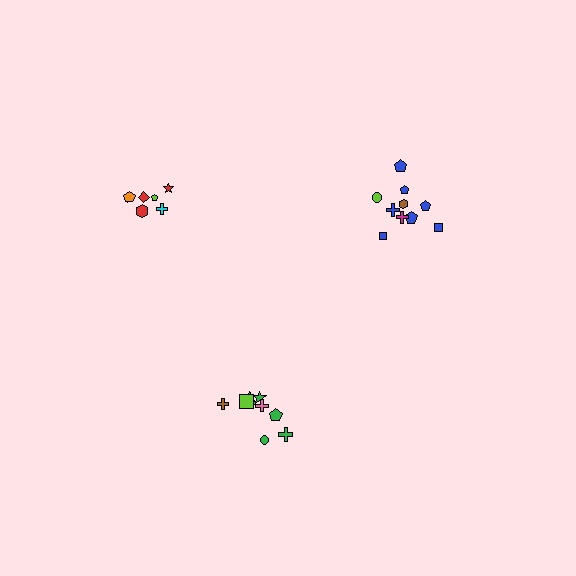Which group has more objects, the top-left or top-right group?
The top-right group.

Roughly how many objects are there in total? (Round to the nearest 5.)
Roughly 25 objects in total.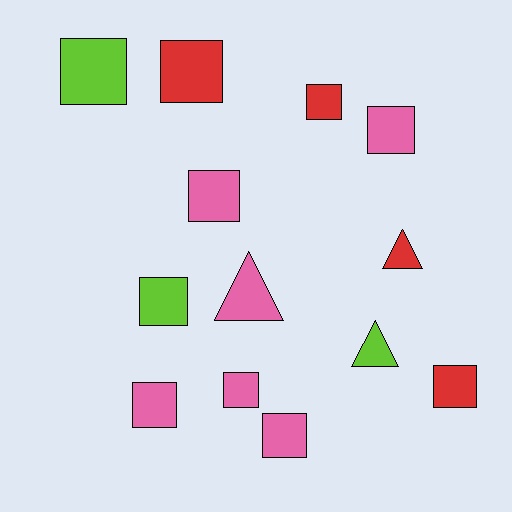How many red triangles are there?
There is 1 red triangle.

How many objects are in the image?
There are 13 objects.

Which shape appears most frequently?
Square, with 10 objects.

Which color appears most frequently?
Pink, with 6 objects.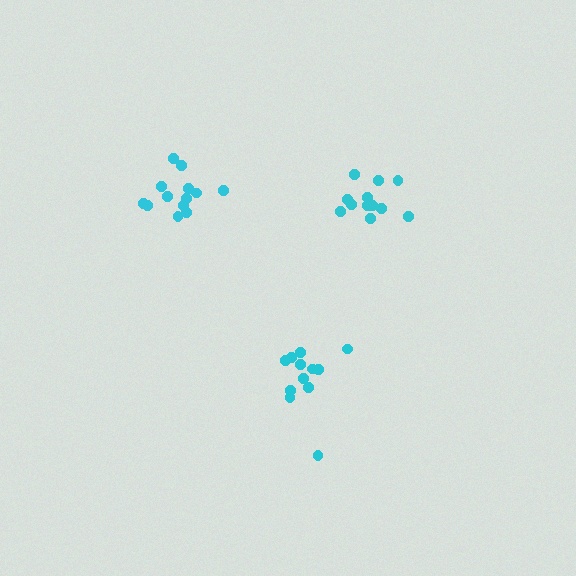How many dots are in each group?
Group 1: 12 dots, Group 2: 13 dots, Group 3: 13 dots (38 total).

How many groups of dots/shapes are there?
There are 3 groups.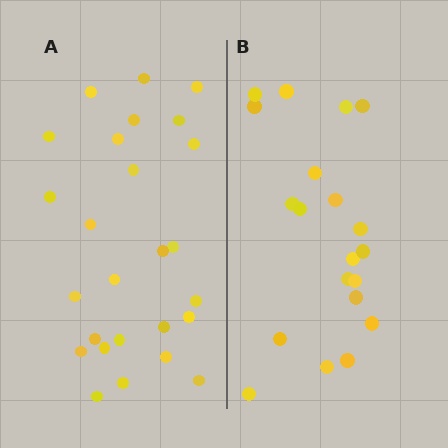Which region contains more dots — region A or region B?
Region A (the left region) has more dots.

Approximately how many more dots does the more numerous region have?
Region A has about 6 more dots than region B.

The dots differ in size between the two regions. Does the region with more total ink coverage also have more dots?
No. Region B has more total ink coverage because its dots are larger, but region A actually contains more individual dots. Total area can be misleading — the number of items is what matters here.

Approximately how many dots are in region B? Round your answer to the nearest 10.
About 20 dots.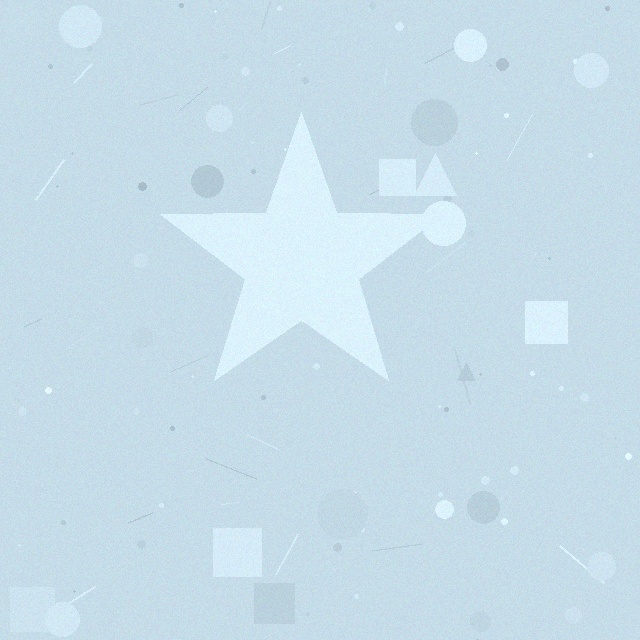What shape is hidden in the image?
A star is hidden in the image.